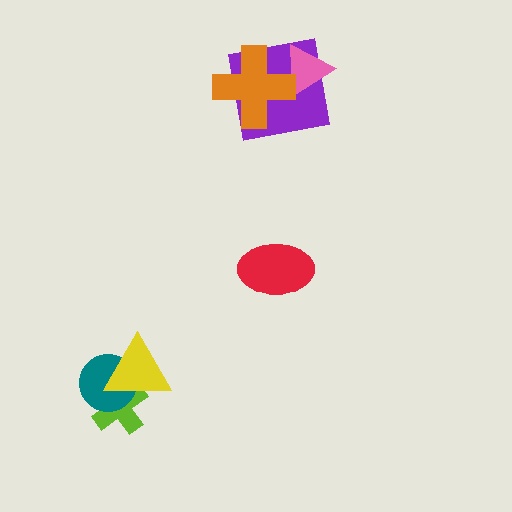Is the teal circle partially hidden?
Yes, it is partially covered by another shape.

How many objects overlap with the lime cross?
2 objects overlap with the lime cross.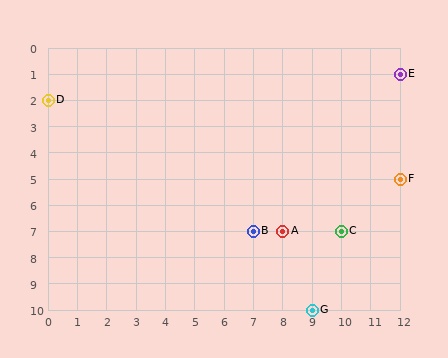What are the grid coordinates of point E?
Point E is at grid coordinates (12, 1).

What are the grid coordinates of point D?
Point D is at grid coordinates (0, 2).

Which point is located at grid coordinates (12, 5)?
Point F is at (12, 5).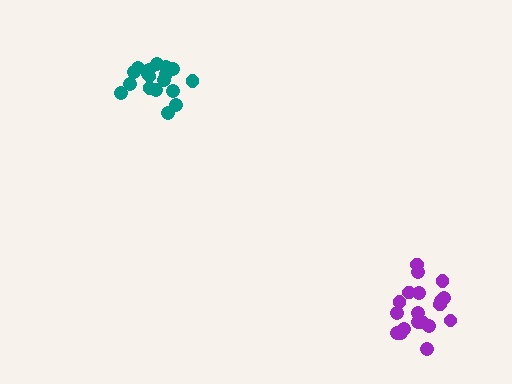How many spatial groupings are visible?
There are 2 spatial groupings.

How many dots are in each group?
Group 1: 18 dots, Group 2: 19 dots (37 total).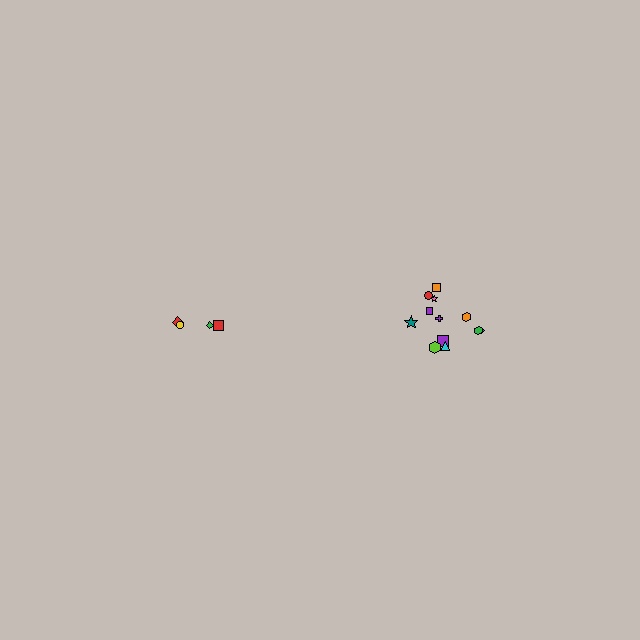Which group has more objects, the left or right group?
The right group.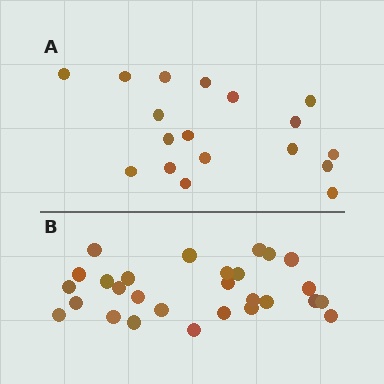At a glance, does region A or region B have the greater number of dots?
Region B (the bottom region) has more dots.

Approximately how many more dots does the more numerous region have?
Region B has roughly 10 or so more dots than region A.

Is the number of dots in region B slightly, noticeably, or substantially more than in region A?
Region B has substantially more. The ratio is roughly 1.6 to 1.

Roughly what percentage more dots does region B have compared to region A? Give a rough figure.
About 55% more.